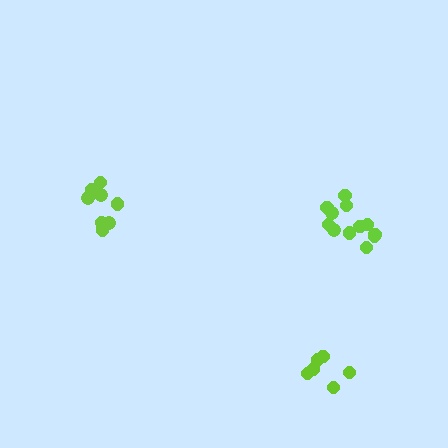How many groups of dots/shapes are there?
There are 3 groups.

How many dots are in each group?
Group 1: 6 dots, Group 2: 12 dots, Group 3: 10 dots (28 total).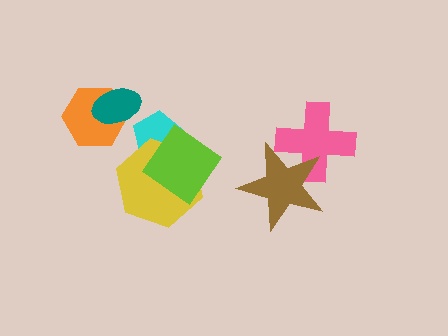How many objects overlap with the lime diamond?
2 objects overlap with the lime diamond.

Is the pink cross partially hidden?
Yes, it is partially covered by another shape.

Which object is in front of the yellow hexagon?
The lime diamond is in front of the yellow hexagon.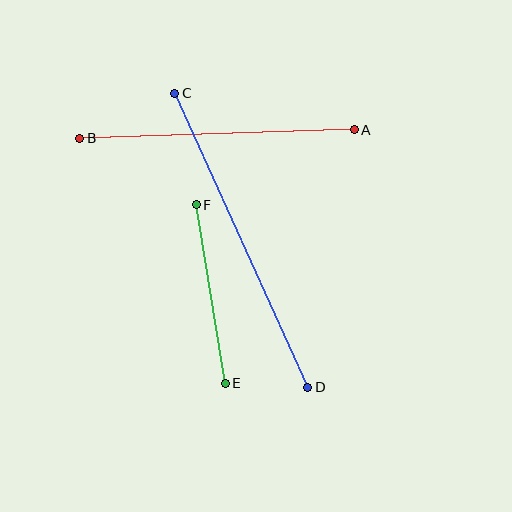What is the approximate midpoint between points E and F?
The midpoint is at approximately (211, 294) pixels.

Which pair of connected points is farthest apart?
Points C and D are farthest apart.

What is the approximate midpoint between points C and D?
The midpoint is at approximately (241, 240) pixels.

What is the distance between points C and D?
The distance is approximately 323 pixels.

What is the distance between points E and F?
The distance is approximately 181 pixels.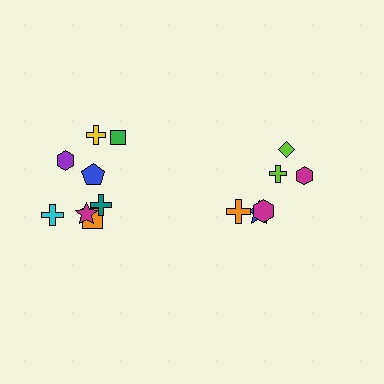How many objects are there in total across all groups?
There are 14 objects.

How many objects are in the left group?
There are 8 objects.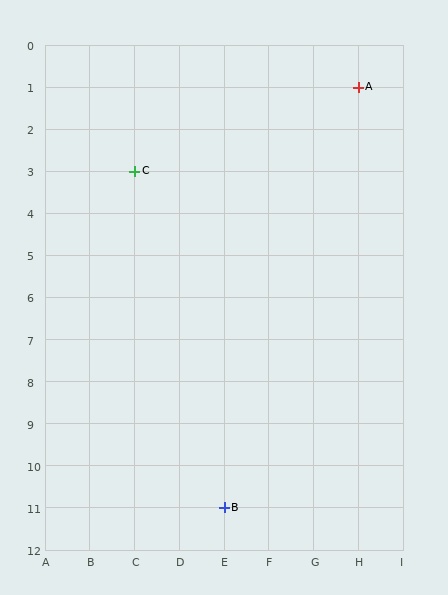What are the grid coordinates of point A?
Point A is at grid coordinates (H, 1).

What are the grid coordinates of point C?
Point C is at grid coordinates (C, 3).